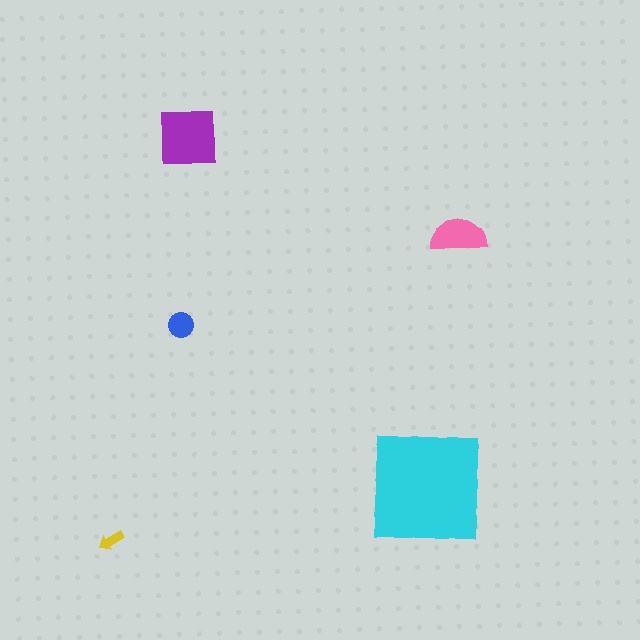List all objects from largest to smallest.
The cyan square, the purple square, the pink semicircle, the blue circle, the yellow arrow.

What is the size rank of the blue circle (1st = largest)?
4th.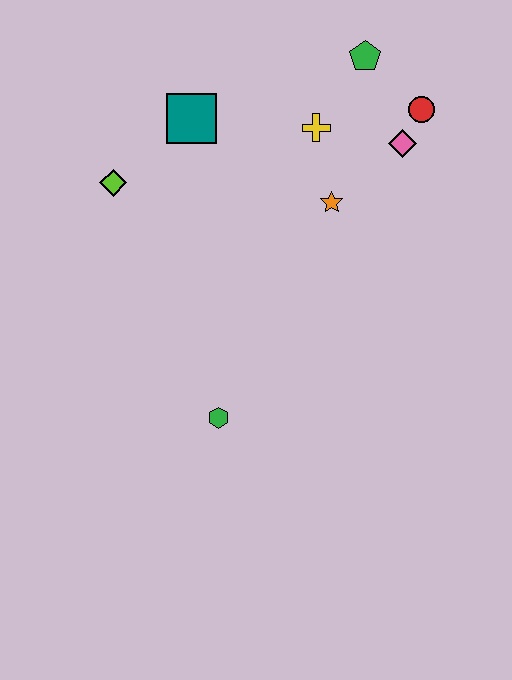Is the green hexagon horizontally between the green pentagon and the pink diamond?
No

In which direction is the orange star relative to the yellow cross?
The orange star is below the yellow cross.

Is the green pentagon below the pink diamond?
No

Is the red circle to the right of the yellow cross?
Yes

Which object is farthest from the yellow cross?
The green hexagon is farthest from the yellow cross.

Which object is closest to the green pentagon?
The red circle is closest to the green pentagon.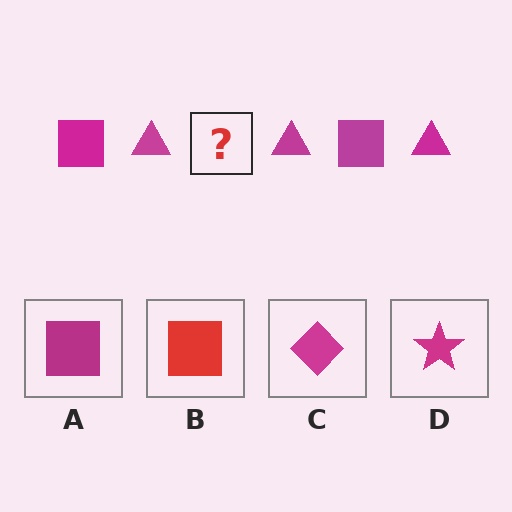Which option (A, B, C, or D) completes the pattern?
A.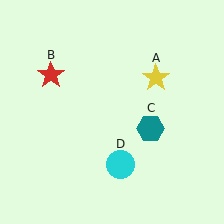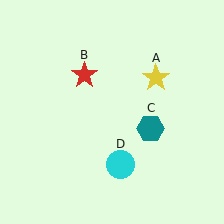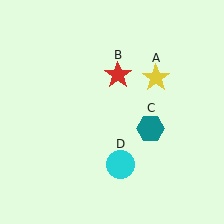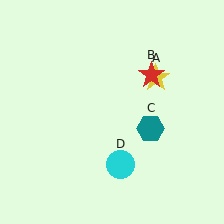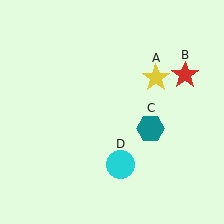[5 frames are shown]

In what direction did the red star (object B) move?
The red star (object B) moved right.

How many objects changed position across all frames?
1 object changed position: red star (object B).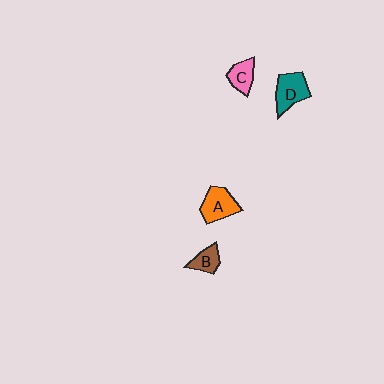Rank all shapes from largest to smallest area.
From largest to smallest: D (teal), A (orange), C (pink), B (brown).